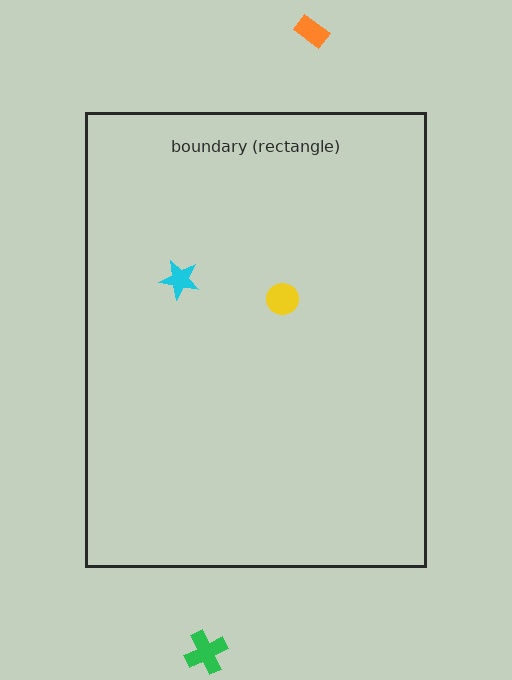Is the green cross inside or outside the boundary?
Outside.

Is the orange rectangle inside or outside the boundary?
Outside.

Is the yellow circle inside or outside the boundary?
Inside.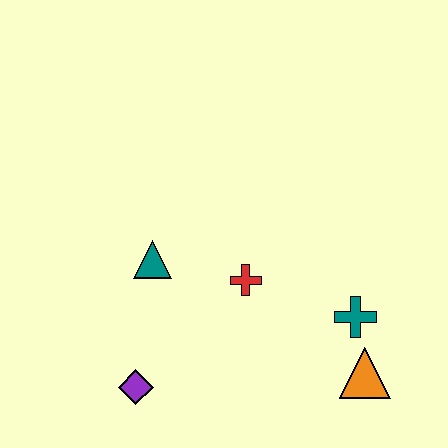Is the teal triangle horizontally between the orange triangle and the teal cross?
No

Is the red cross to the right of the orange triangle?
No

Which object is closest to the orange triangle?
The teal cross is closest to the orange triangle.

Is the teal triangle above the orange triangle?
Yes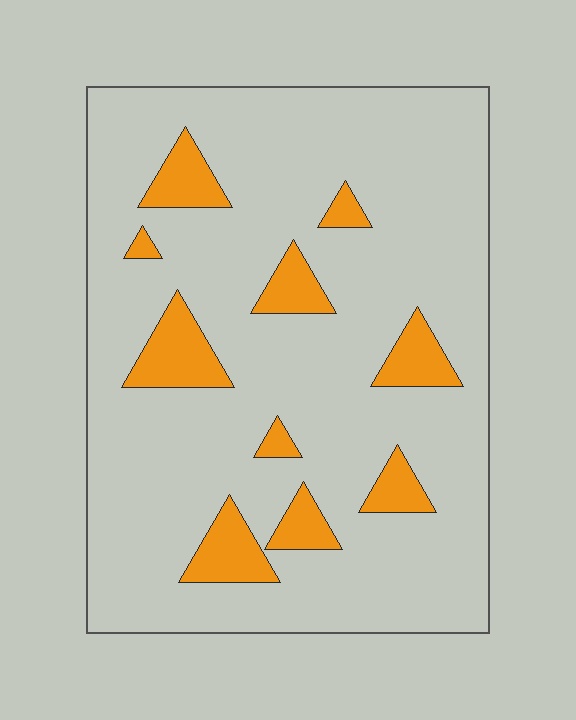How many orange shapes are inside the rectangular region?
10.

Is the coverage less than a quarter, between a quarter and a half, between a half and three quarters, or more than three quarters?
Less than a quarter.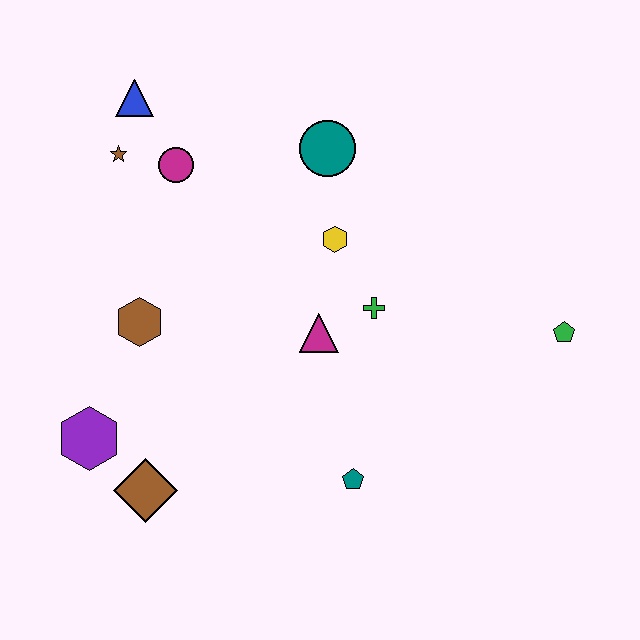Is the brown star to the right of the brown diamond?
No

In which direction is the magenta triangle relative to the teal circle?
The magenta triangle is below the teal circle.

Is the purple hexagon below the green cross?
Yes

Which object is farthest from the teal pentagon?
The blue triangle is farthest from the teal pentagon.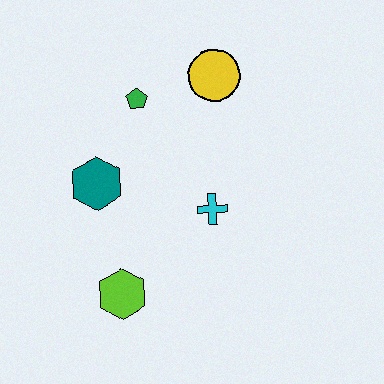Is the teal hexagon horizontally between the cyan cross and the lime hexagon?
No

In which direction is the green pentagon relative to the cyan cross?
The green pentagon is above the cyan cross.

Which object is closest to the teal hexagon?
The green pentagon is closest to the teal hexagon.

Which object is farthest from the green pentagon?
The lime hexagon is farthest from the green pentagon.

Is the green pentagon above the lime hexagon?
Yes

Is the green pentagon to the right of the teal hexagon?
Yes